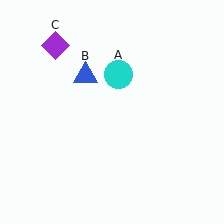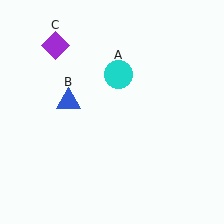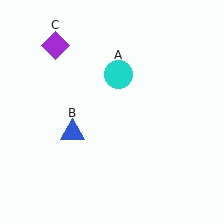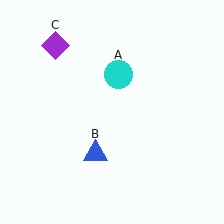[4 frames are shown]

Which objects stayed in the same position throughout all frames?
Cyan circle (object A) and purple diamond (object C) remained stationary.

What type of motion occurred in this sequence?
The blue triangle (object B) rotated counterclockwise around the center of the scene.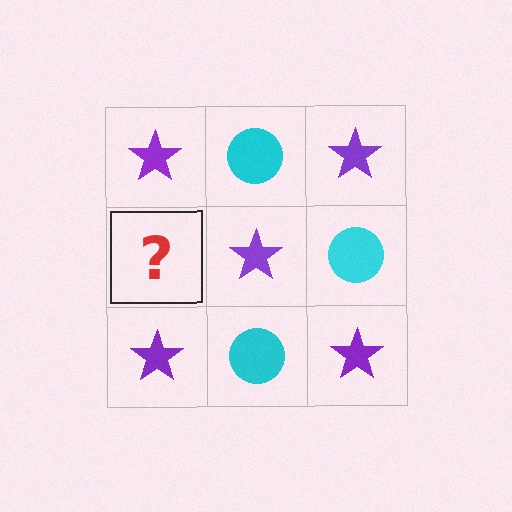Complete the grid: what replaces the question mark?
The question mark should be replaced with a cyan circle.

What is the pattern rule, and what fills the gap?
The rule is that it alternates purple star and cyan circle in a checkerboard pattern. The gap should be filled with a cyan circle.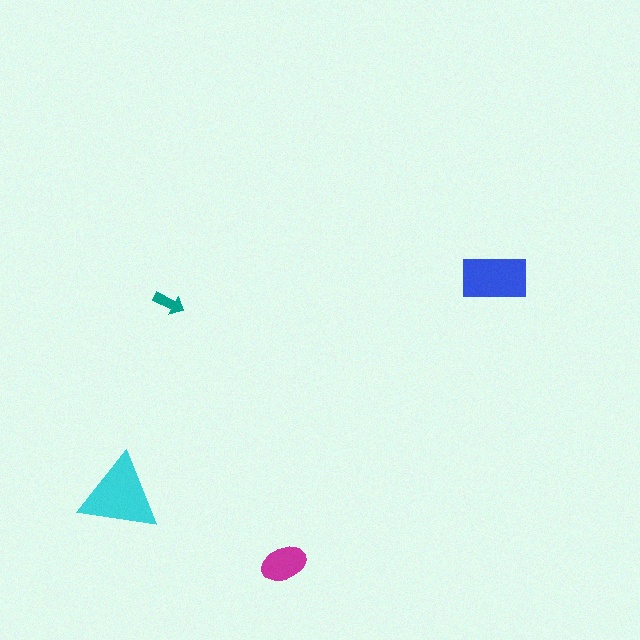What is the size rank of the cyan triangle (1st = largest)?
1st.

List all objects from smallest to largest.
The teal arrow, the magenta ellipse, the blue rectangle, the cyan triangle.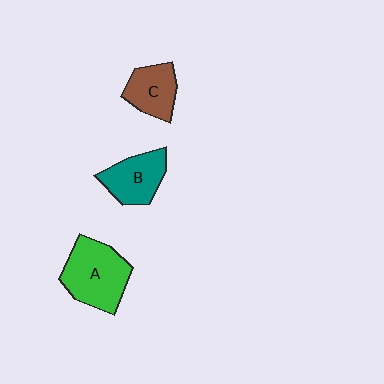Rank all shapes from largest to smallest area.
From largest to smallest: A (green), B (teal), C (brown).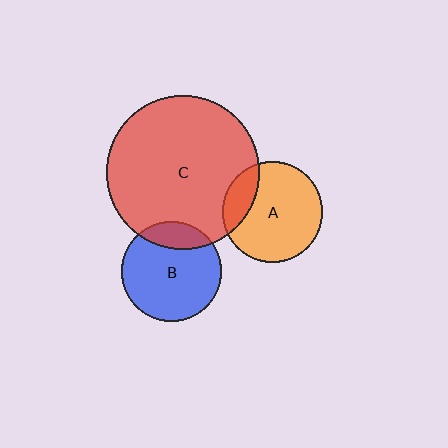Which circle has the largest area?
Circle C (red).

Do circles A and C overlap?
Yes.